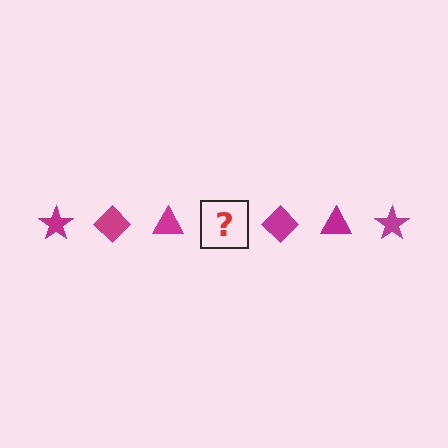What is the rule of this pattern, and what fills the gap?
The rule is that the pattern cycles through star, diamond, triangle shapes in magenta. The gap should be filled with a magenta star.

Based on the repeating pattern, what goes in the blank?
The blank should be a magenta star.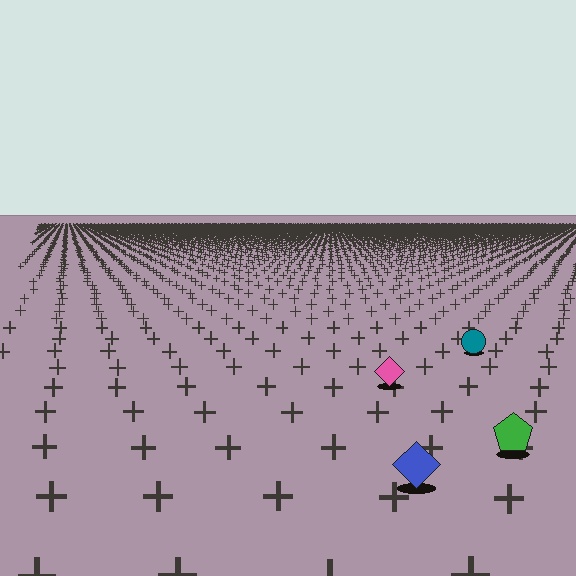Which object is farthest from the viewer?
The teal circle is farthest from the viewer. It appears smaller and the ground texture around it is denser.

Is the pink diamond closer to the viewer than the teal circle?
Yes. The pink diamond is closer — you can tell from the texture gradient: the ground texture is coarser near it.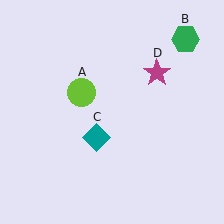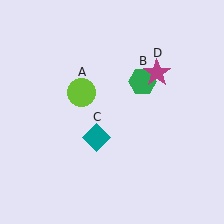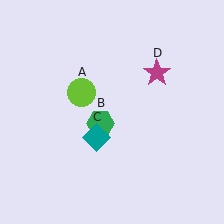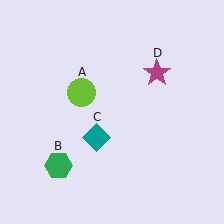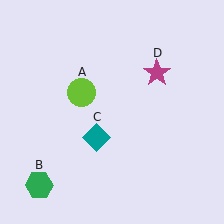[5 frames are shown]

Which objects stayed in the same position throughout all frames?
Lime circle (object A) and teal diamond (object C) and magenta star (object D) remained stationary.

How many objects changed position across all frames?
1 object changed position: green hexagon (object B).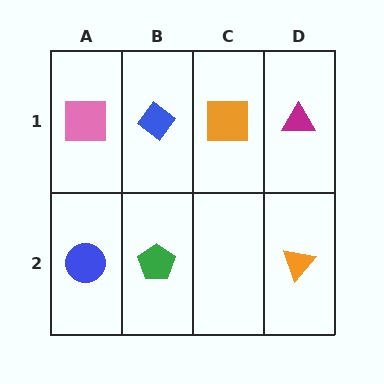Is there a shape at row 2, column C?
No, that cell is empty.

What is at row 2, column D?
An orange triangle.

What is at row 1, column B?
A blue diamond.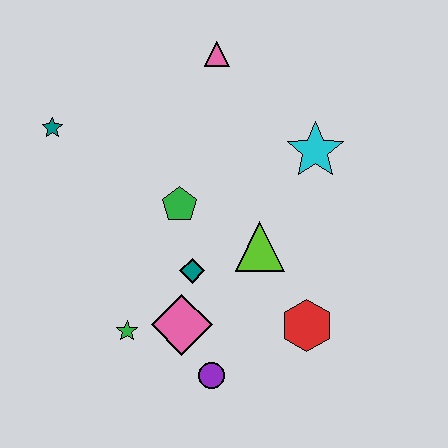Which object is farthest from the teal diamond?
The pink triangle is farthest from the teal diamond.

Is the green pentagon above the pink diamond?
Yes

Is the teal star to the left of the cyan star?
Yes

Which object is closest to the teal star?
The green pentagon is closest to the teal star.